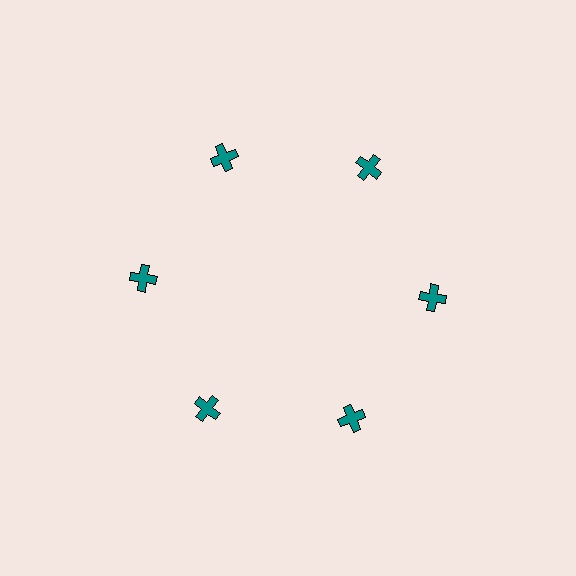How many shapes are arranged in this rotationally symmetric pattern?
There are 6 shapes, arranged in 6 groups of 1.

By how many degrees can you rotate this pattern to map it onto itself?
The pattern maps onto itself every 60 degrees of rotation.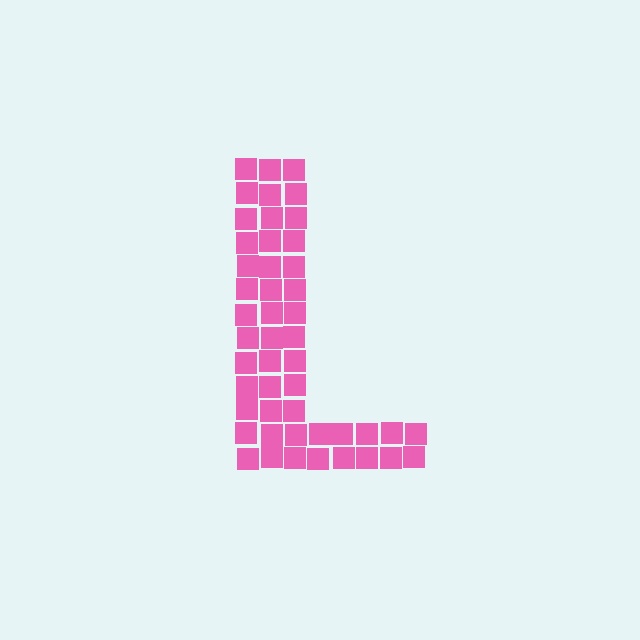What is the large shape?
The large shape is the letter L.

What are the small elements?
The small elements are squares.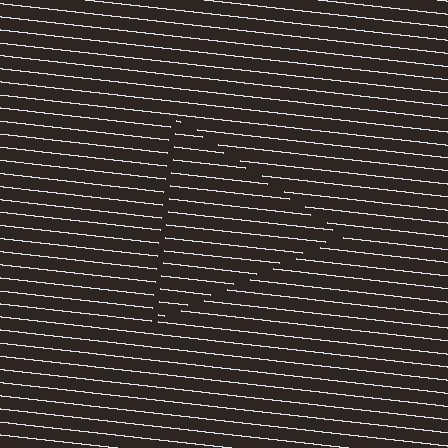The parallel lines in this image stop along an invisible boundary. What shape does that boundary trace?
An illusory triangle. The interior of the shape contains the same grating, shifted by half a period — the contour is defined by the phase discontinuity where line-ends from the inner and outer gratings abut.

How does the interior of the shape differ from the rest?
The interior of the shape contains the same grating, shifted by half a period — the contour is defined by the phase discontinuity where line-ends from the inner and outer gratings abut.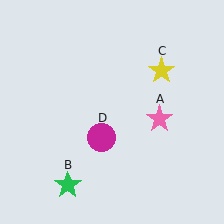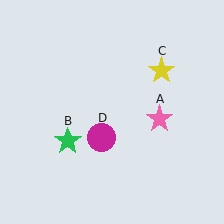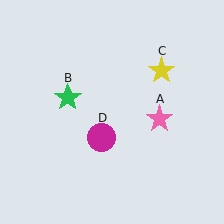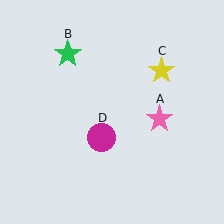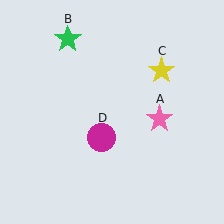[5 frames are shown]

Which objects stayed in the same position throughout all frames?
Pink star (object A) and yellow star (object C) and magenta circle (object D) remained stationary.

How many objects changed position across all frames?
1 object changed position: green star (object B).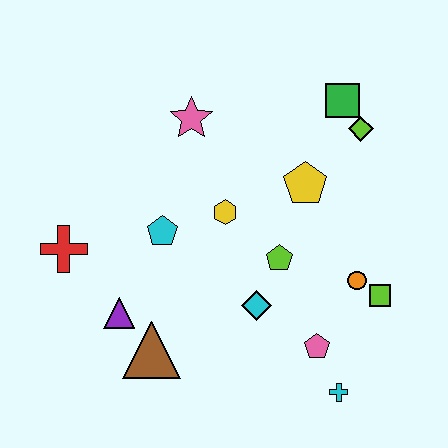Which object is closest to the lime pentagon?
The cyan diamond is closest to the lime pentagon.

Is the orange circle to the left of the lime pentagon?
No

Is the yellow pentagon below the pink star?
Yes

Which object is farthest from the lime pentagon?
The red cross is farthest from the lime pentagon.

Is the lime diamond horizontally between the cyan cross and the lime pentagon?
No